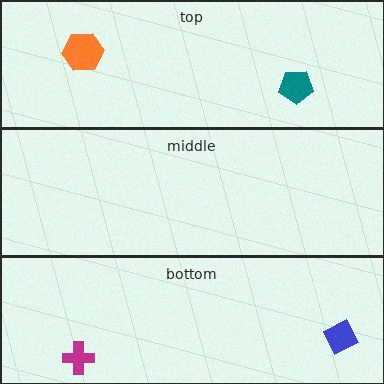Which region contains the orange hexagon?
The top region.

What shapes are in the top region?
The orange hexagon, the teal pentagon.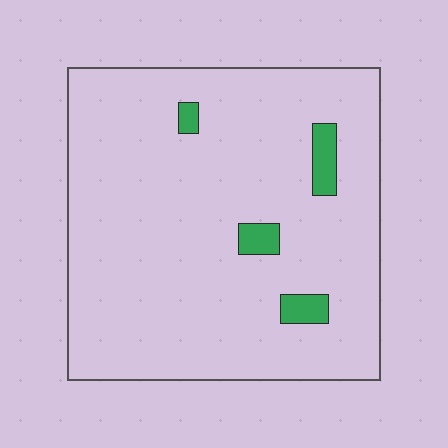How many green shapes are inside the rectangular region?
4.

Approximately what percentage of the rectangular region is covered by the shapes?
Approximately 5%.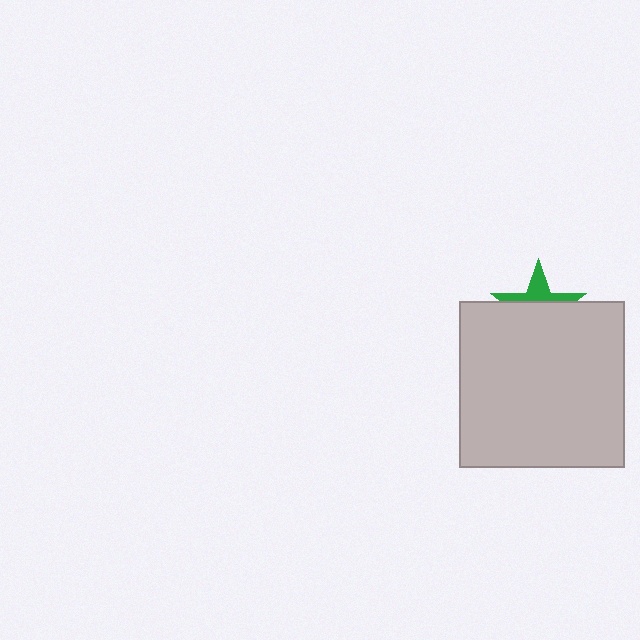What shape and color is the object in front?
The object in front is a light gray square.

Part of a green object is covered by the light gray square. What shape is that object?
It is a star.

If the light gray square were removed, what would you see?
You would see the complete green star.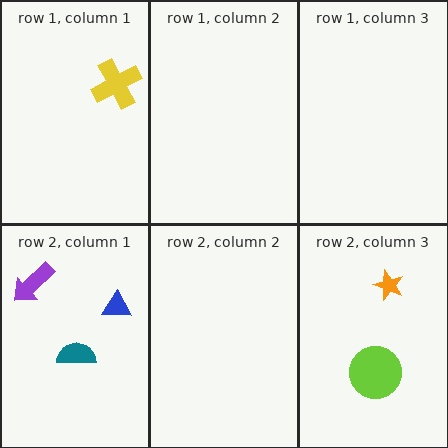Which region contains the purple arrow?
The row 2, column 1 region.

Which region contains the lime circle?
The row 2, column 3 region.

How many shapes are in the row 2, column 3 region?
2.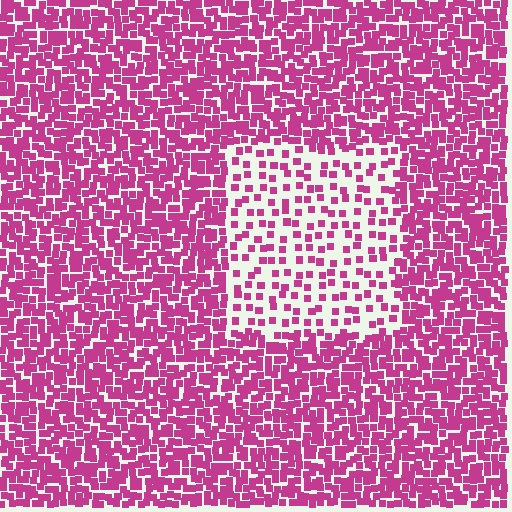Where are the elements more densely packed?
The elements are more densely packed outside the rectangle boundary.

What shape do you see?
I see a rectangle.